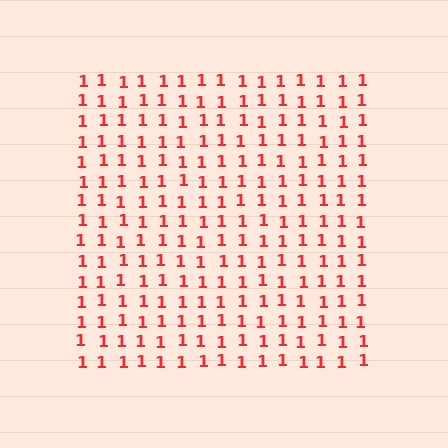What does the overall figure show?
The overall figure shows a square.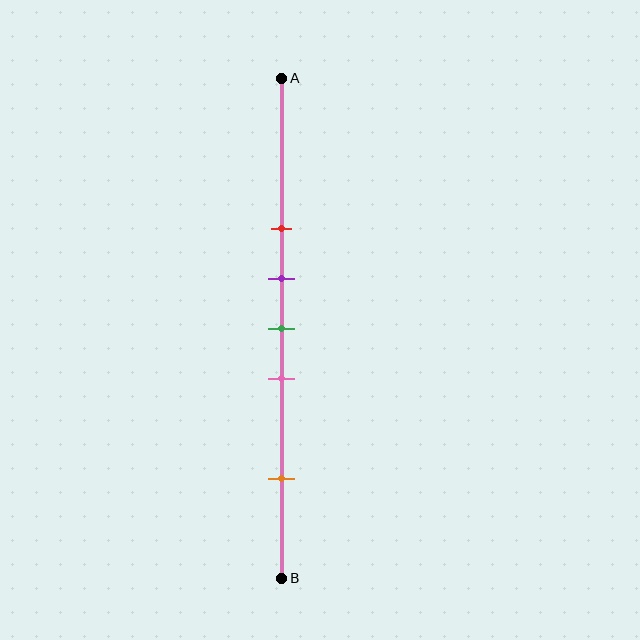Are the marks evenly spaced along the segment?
No, the marks are not evenly spaced.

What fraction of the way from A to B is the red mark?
The red mark is approximately 30% (0.3) of the way from A to B.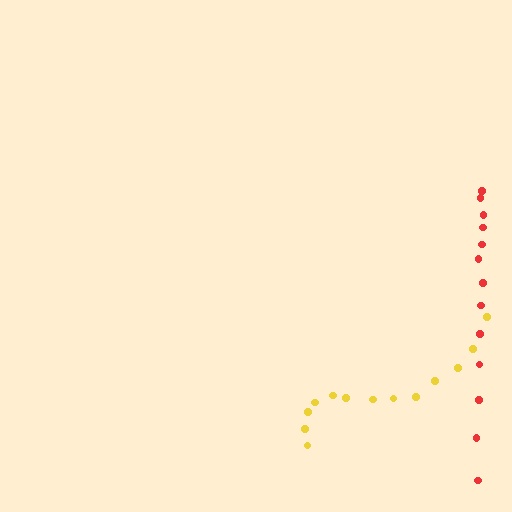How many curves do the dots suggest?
There are 2 distinct paths.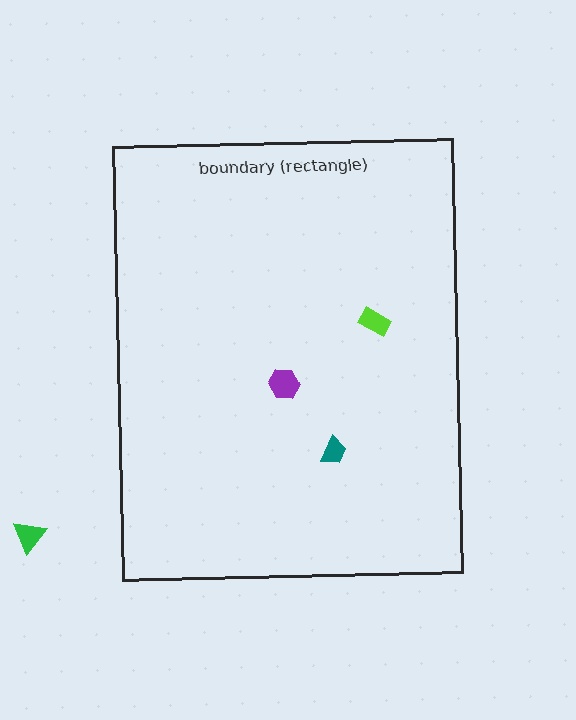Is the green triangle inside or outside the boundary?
Outside.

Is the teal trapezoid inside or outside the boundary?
Inside.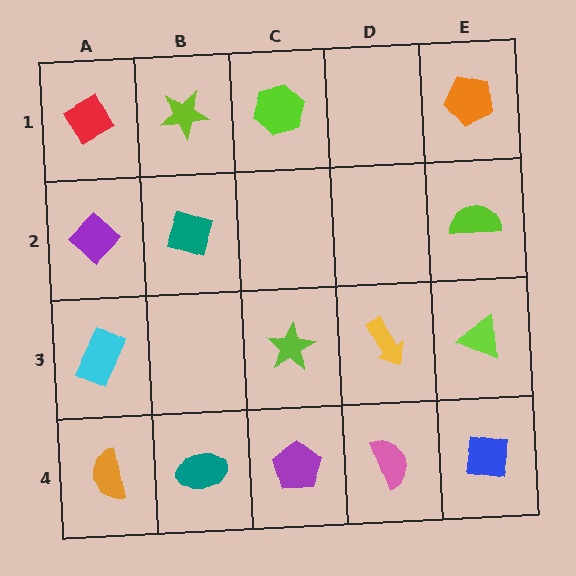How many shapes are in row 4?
5 shapes.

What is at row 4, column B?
A teal ellipse.